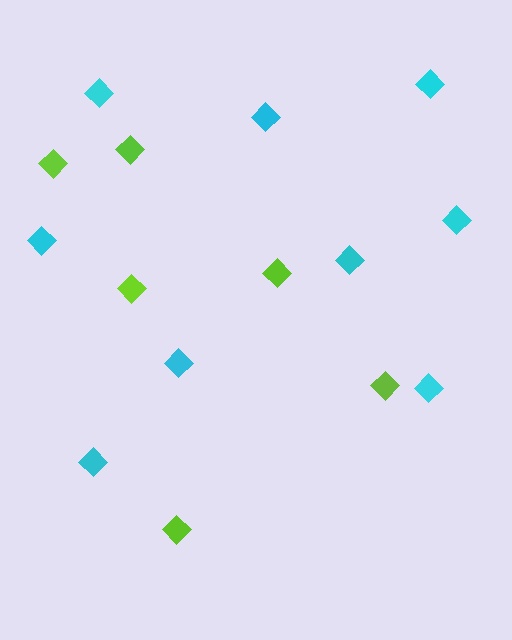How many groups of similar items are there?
There are 2 groups: one group of lime diamonds (6) and one group of cyan diamonds (9).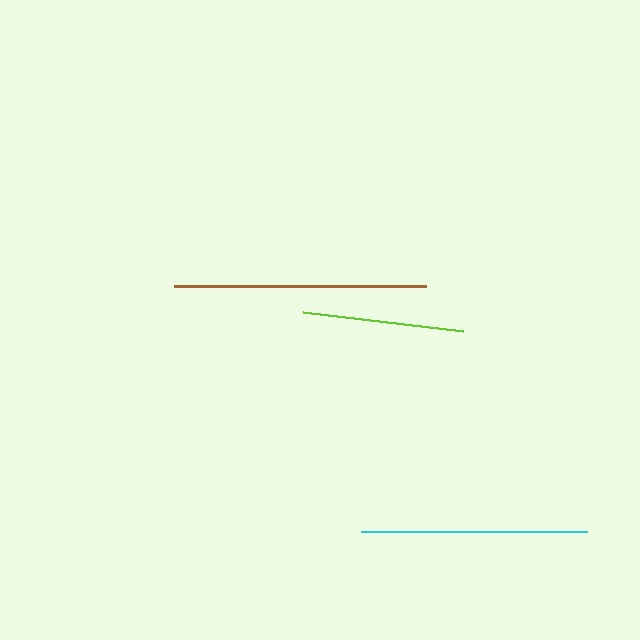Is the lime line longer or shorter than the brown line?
The brown line is longer than the lime line.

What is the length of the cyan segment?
The cyan segment is approximately 226 pixels long.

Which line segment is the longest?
The brown line is the longest at approximately 253 pixels.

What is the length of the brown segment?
The brown segment is approximately 253 pixels long.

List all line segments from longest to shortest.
From longest to shortest: brown, cyan, lime.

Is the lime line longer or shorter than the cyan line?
The cyan line is longer than the lime line.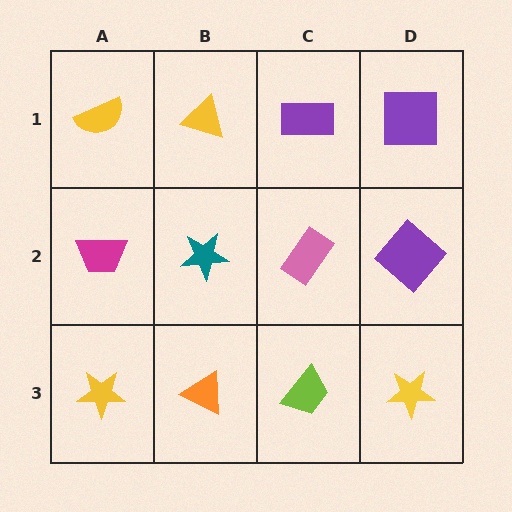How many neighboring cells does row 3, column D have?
2.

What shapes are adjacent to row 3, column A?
A magenta trapezoid (row 2, column A), an orange triangle (row 3, column B).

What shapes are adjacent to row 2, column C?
A purple rectangle (row 1, column C), a lime trapezoid (row 3, column C), a teal star (row 2, column B), a purple diamond (row 2, column D).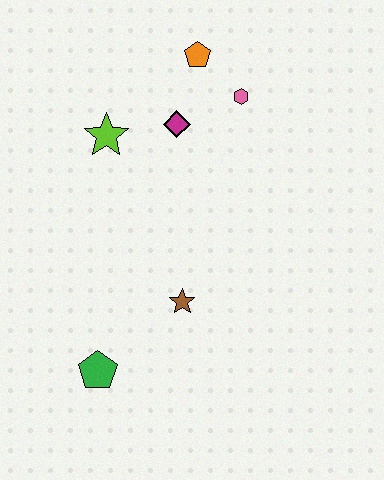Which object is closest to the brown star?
The green pentagon is closest to the brown star.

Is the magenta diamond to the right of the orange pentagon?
No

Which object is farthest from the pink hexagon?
The green pentagon is farthest from the pink hexagon.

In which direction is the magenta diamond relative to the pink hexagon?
The magenta diamond is to the left of the pink hexagon.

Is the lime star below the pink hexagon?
Yes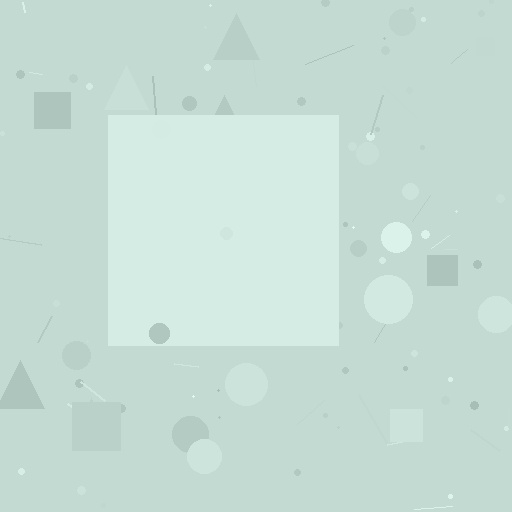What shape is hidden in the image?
A square is hidden in the image.